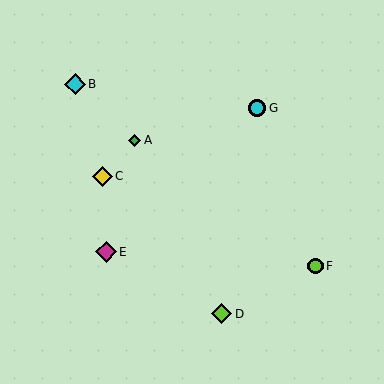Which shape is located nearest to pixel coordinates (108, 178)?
The yellow diamond (labeled C) at (102, 176) is nearest to that location.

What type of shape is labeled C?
Shape C is a yellow diamond.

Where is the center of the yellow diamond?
The center of the yellow diamond is at (102, 176).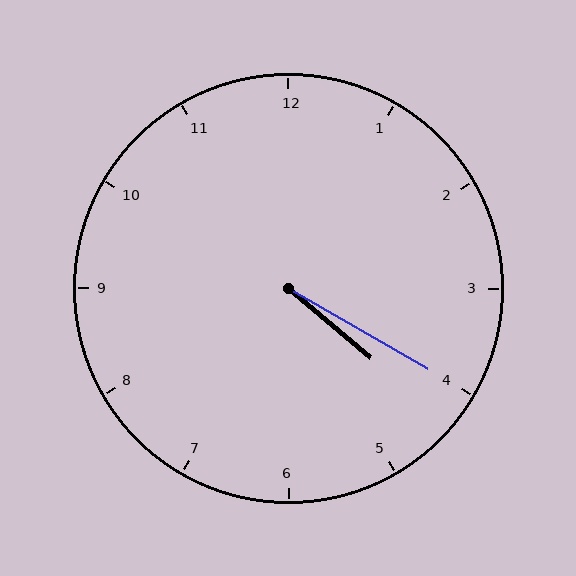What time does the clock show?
4:20.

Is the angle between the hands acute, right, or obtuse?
It is acute.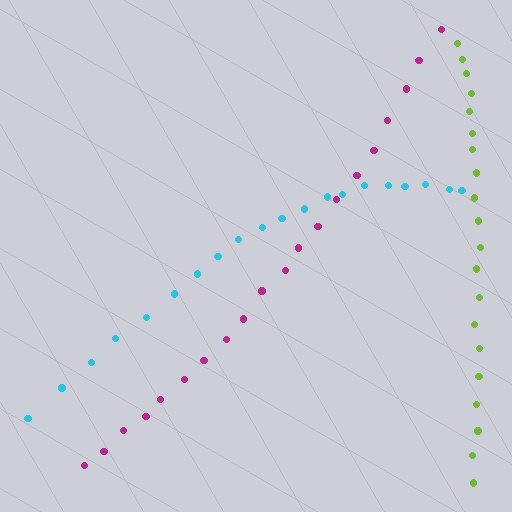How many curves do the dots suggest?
There are 3 distinct paths.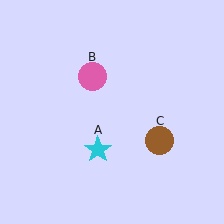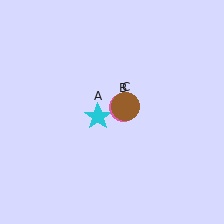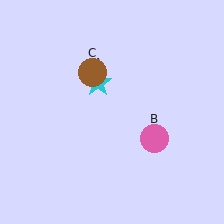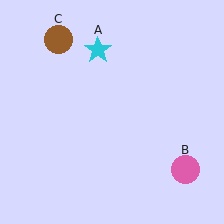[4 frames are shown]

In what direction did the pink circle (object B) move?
The pink circle (object B) moved down and to the right.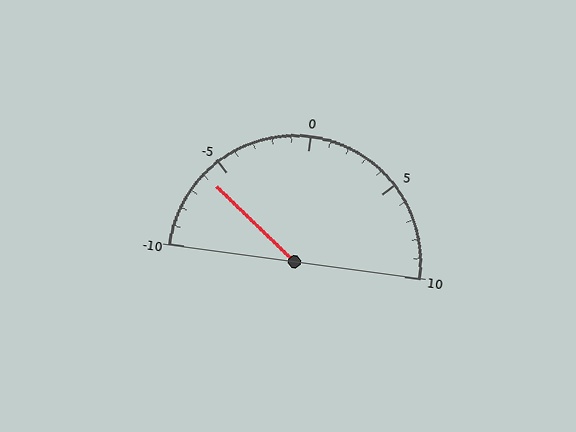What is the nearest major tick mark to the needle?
The nearest major tick mark is -5.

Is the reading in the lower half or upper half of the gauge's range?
The reading is in the lower half of the range (-10 to 10).